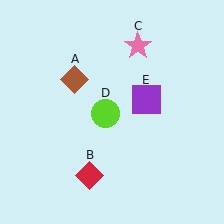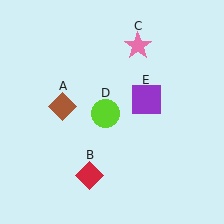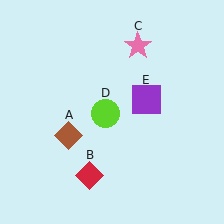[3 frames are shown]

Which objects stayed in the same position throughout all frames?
Red diamond (object B) and pink star (object C) and lime circle (object D) and purple square (object E) remained stationary.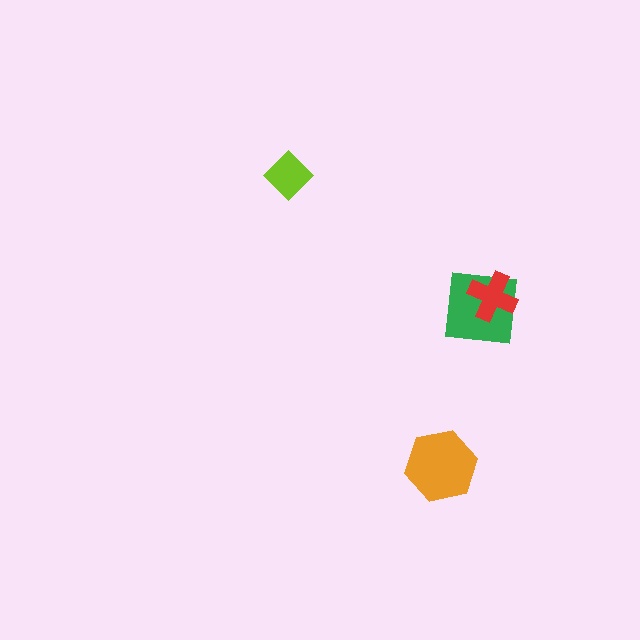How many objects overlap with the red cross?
1 object overlaps with the red cross.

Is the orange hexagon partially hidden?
No, no other shape covers it.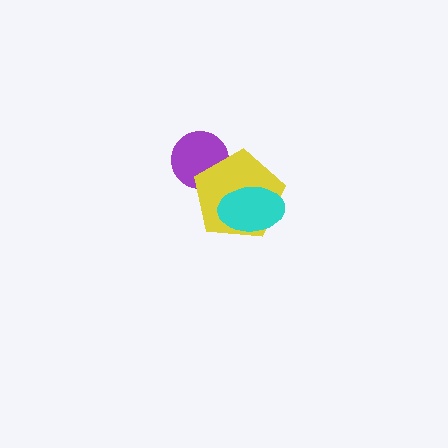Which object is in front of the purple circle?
The yellow pentagon is in front of the purple circle.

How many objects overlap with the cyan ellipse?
1 object overlaps with the cyan ellipse.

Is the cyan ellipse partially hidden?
No, no other shape covers it.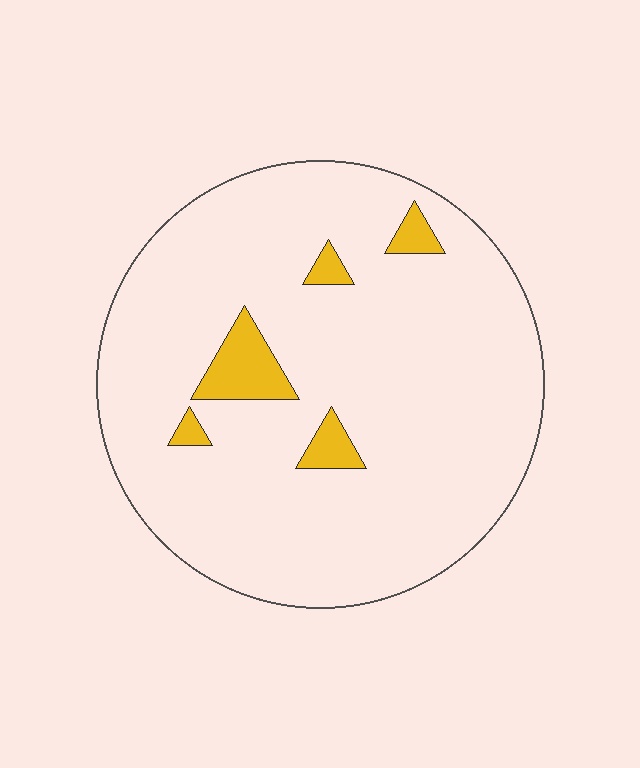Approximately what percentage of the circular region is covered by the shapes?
Approximately 5%.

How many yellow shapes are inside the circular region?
5.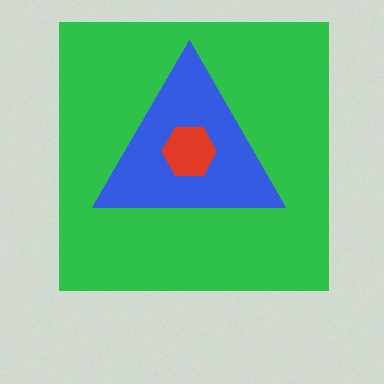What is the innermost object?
The red hexagon.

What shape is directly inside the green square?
The blue triangle.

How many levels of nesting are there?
3.